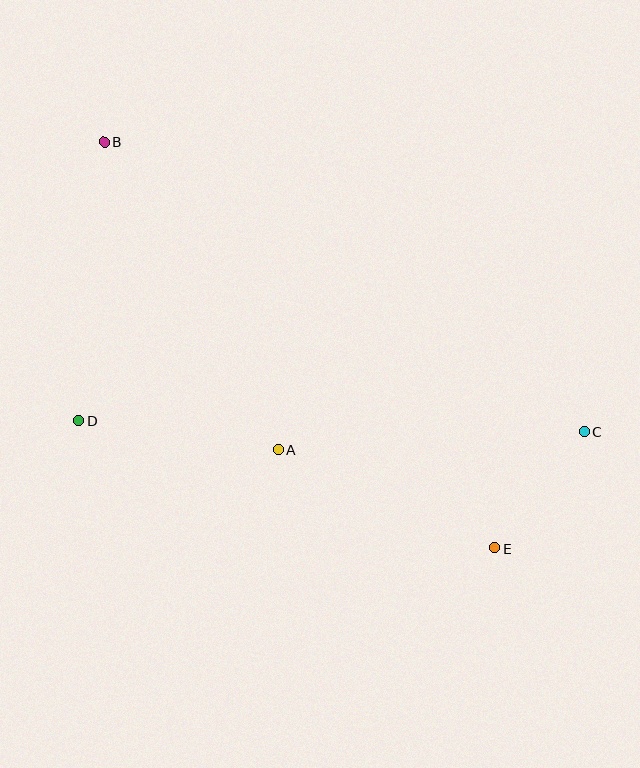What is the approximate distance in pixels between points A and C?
The distance between A and C is approximately 306 pixels.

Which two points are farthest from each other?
Points B and E are farthest from each other.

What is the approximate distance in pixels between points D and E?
The distance between D and E is approximately 436 pixels.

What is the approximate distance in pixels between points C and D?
The distance between C and D is approximately 505 pixels.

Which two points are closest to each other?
Points C and E are closest to each other.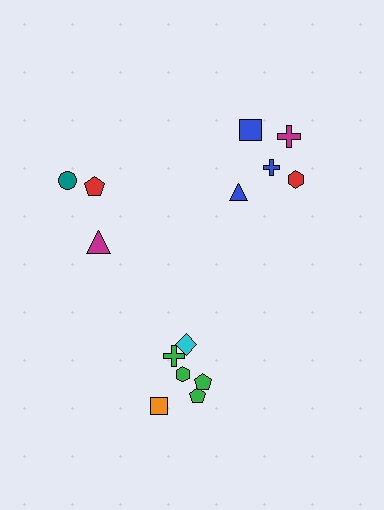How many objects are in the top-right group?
There are 5 objects.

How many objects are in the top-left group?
There are 3 objects.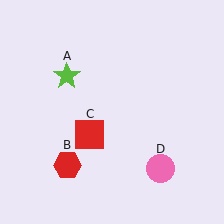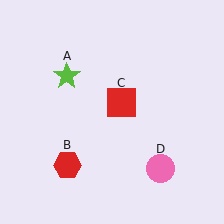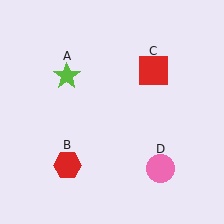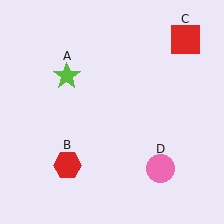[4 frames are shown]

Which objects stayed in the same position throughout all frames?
Lime star (object A) and red hexagon (object B) and pink circle (object D) remained stationary.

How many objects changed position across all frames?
1 object changed position: red square (object C).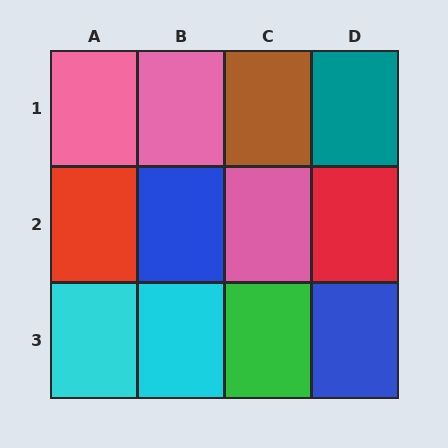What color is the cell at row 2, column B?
Blue.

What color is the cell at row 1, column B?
Pink.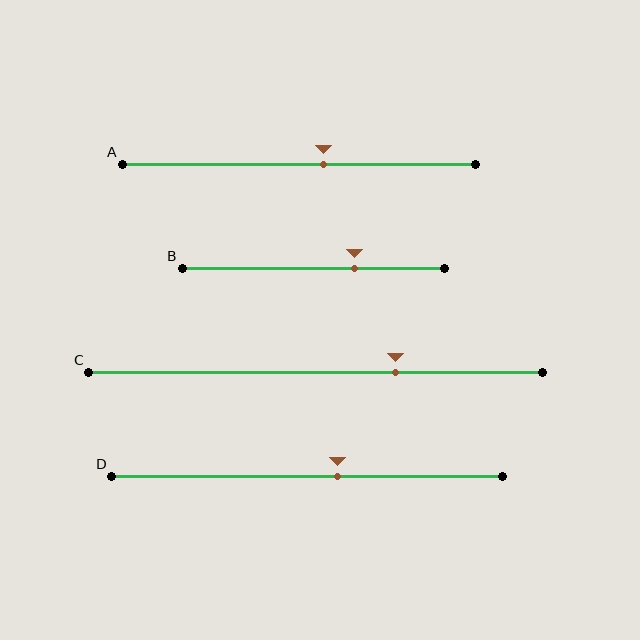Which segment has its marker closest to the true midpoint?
Segment A has its marker closest to the true midpoint.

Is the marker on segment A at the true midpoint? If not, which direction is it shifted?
No, the marker on segment A is shifted to the right by about 7% of the segment length.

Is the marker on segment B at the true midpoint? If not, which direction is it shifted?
No, the marker on segment B is shifted to the right by about 16% of the segment length.